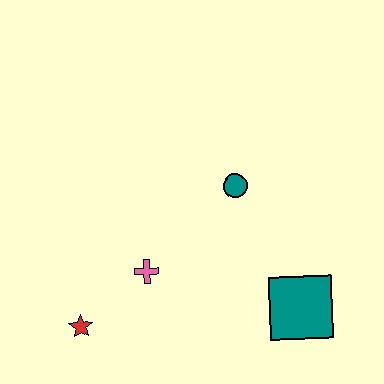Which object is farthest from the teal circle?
The red star is farthest from the teal circle.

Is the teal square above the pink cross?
No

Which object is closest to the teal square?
The teal circle is closest to the teal square.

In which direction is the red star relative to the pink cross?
The red star is to the left of the pink cross.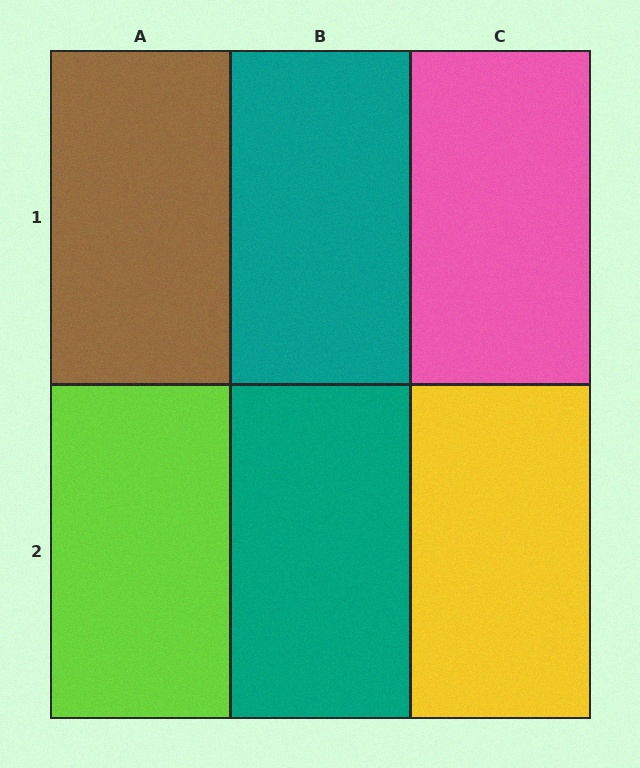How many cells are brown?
1 cell is brown.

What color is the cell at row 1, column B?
Teal.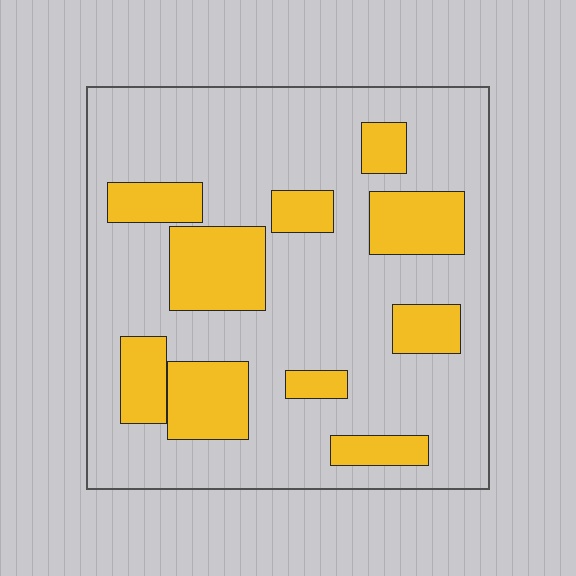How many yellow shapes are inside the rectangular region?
10.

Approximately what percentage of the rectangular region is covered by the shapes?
Approximately 25%.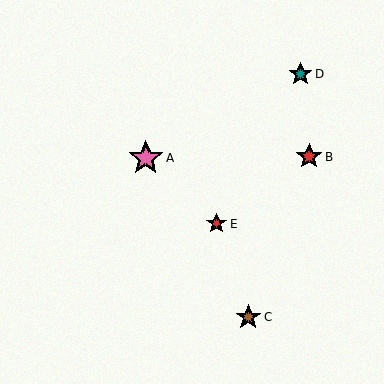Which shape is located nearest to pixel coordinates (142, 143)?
The pink star (labeled A) at (146, 158) is nearest to that location.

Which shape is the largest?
The pink star (labeled A) is the largest.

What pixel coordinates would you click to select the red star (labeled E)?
Click at (216, 224) to select the red star E.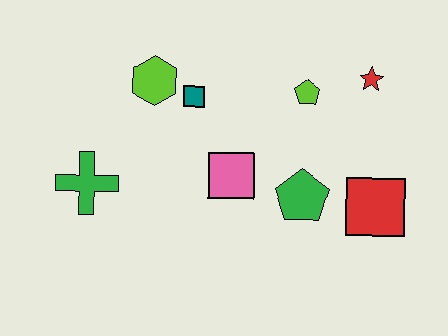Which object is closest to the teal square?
The lime hexagon is closest to the teal square.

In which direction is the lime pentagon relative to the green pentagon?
The lime pentagon is above the green pentagon.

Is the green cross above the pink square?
No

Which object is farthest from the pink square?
The red star is farthest from the pink square.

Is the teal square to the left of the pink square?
Yes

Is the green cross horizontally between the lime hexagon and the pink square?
No